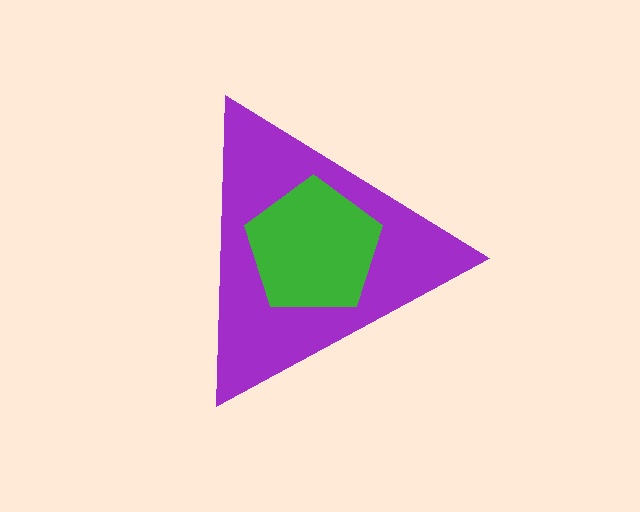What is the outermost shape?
The purple triangle.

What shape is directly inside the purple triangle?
The green pentagon.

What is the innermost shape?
The green pentagon.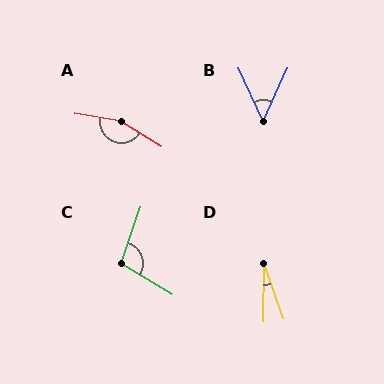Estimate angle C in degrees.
Approximately 102 degrees.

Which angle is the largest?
A, at approximately 158 degrees.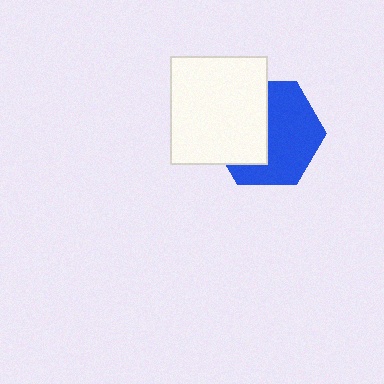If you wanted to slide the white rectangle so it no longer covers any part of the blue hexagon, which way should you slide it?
Slide it left — that is the most direct way to separate the two shapes.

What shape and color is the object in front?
The object in front is a white rectangle.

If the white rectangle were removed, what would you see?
You would see the complete blue hexagon.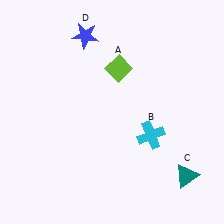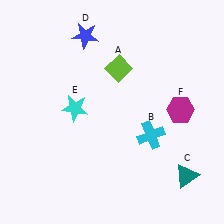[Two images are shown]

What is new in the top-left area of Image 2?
A cyan star (E) was added in the top-left area of Image 2.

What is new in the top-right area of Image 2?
A magenta hexagon (F) was added in the top-right area of Image 2.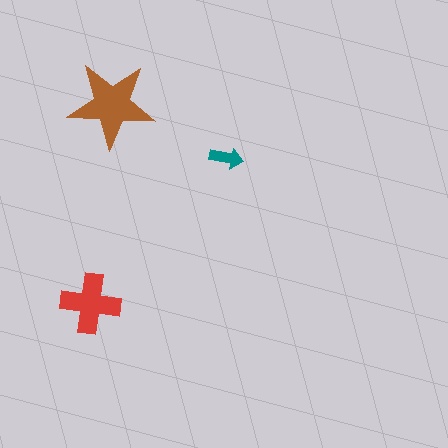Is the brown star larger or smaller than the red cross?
Larger.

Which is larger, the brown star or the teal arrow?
The brown star.